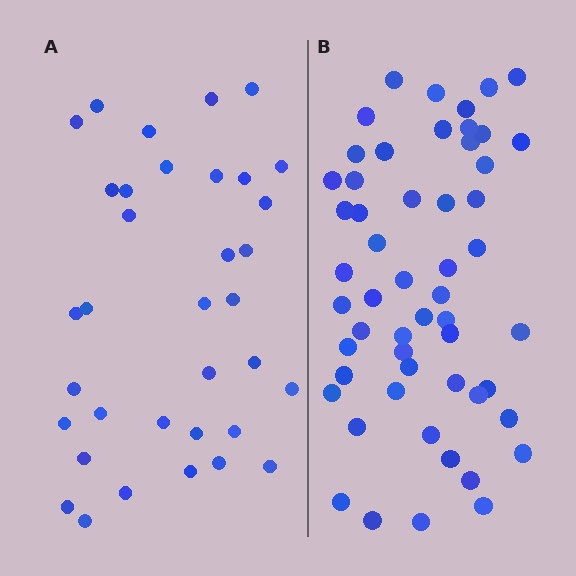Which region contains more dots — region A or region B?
Region B (the right region) has more dots.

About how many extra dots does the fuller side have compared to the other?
Region B has approximately 20 more dots than region A.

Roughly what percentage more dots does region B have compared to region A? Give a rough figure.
About 55% more.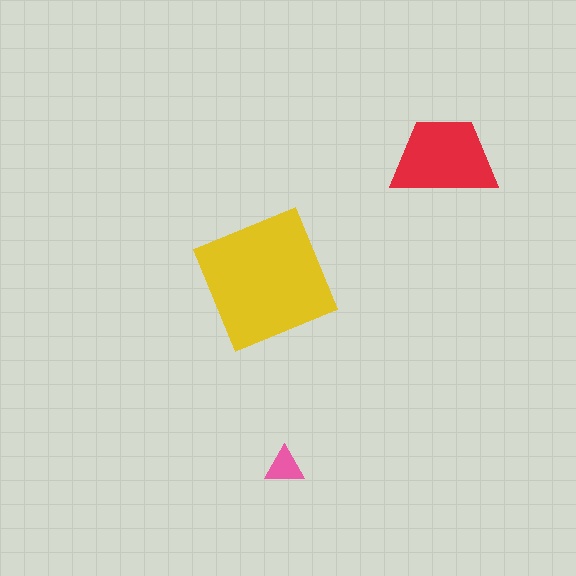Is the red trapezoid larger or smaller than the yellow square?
Smaller.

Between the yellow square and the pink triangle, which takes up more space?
The yellow square.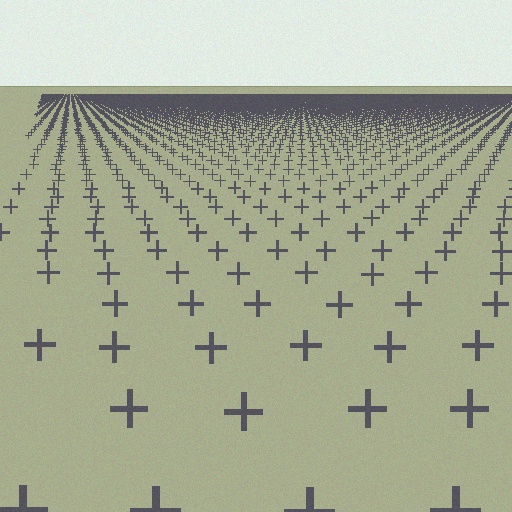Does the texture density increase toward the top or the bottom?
Density increases toward the top.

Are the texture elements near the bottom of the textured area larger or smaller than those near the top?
Larger. Near the bottom, elements are closer to the viewer and appear at a bigger on-screen size.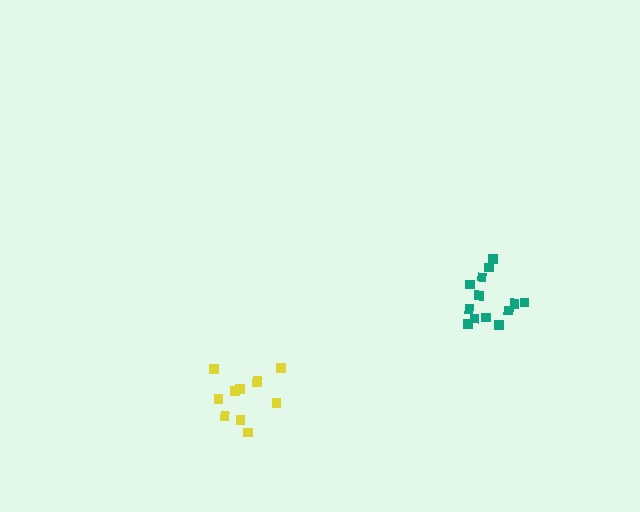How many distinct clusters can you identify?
There are 2 distinct clusters.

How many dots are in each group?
Group 1: 11 dots, Group 2: 13 dots (24 total).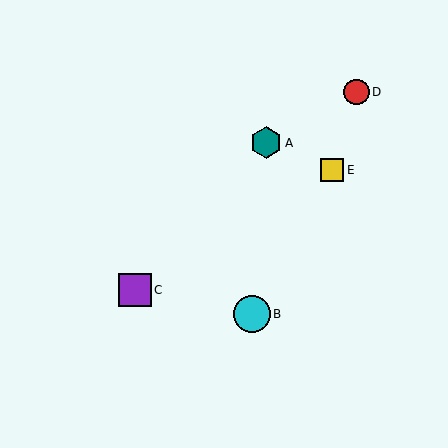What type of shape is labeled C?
Shape C is a purple square.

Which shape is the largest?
The cyan circle (labeled B) is the largest.